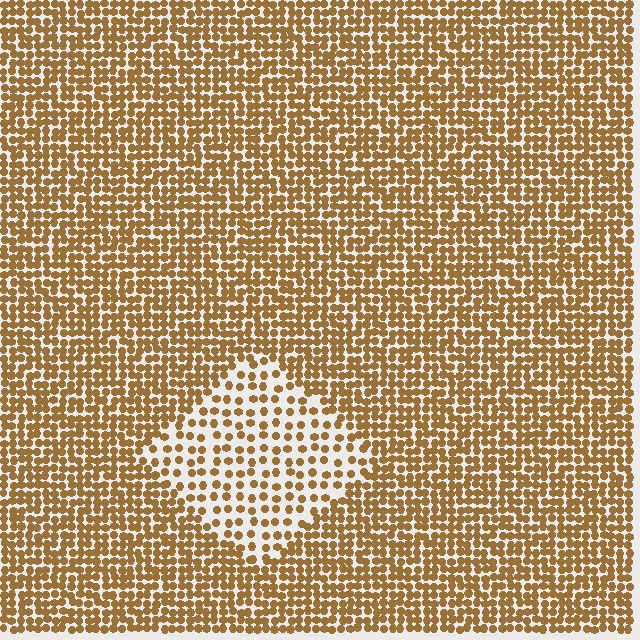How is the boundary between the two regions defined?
The boundary is defined by a change in element density (approximately 2.1x ratio). All elements are the same color, size, and shape.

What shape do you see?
I see a diamond.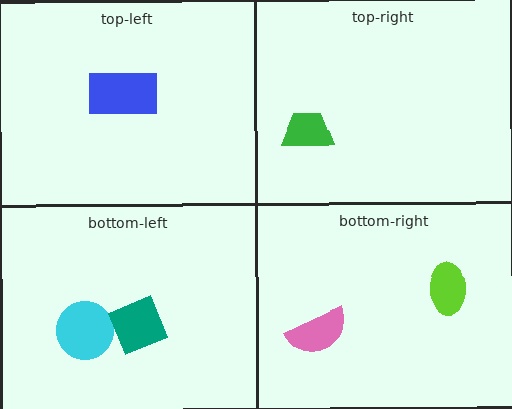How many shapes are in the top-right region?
1.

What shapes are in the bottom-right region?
The lime ellipse, the pink semicircle.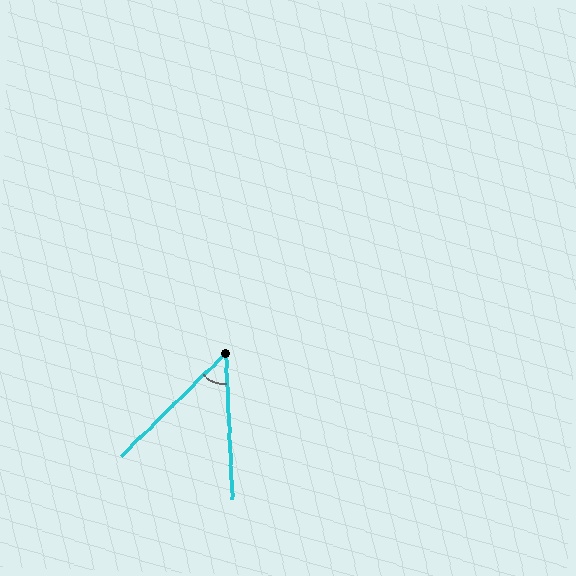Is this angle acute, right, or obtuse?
It is acute.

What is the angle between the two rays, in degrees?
Approximately 48 degrees.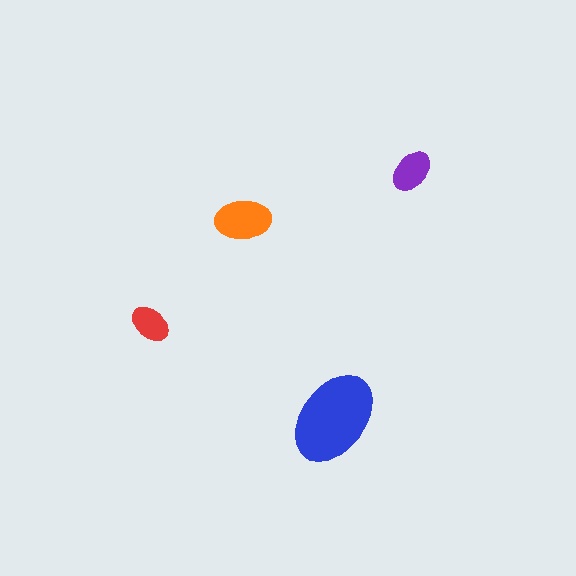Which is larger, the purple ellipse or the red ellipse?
The purple one.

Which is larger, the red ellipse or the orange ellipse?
The orange one.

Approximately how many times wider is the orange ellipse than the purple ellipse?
About 1.5 times wider.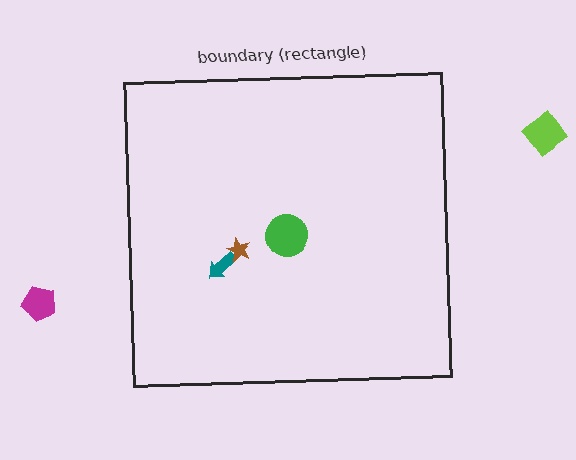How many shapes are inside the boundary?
3 inside, 2 outside.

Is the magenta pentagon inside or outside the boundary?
Outside.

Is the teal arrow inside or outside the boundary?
Inside.